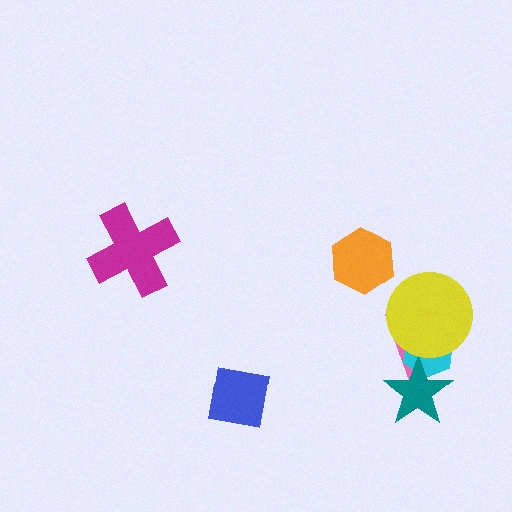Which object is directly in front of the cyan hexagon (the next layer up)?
The teal star is directly in front of the cyan hexagon.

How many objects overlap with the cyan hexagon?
3 objects overlap with the cyan hexagon.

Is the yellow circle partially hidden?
No, no other shape covers it.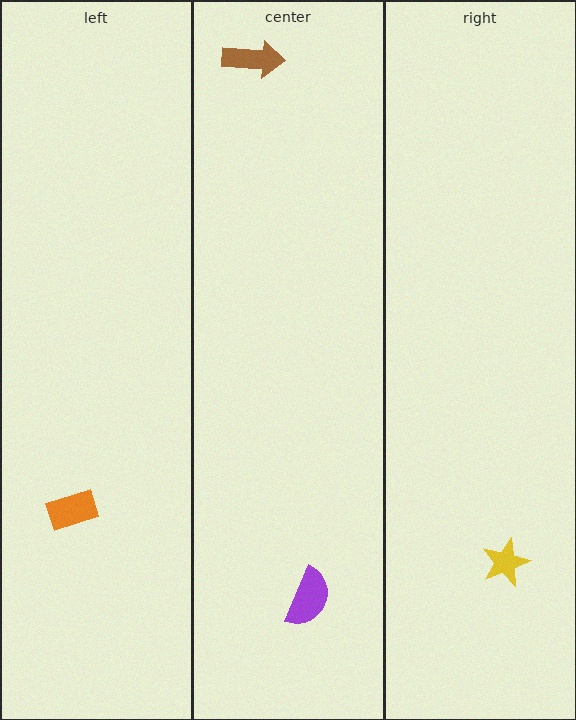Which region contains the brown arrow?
The center region.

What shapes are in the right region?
The yellow star.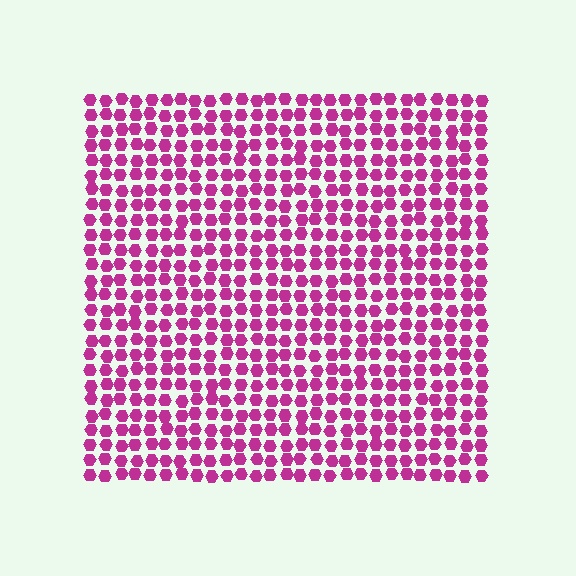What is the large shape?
The large shape is a square.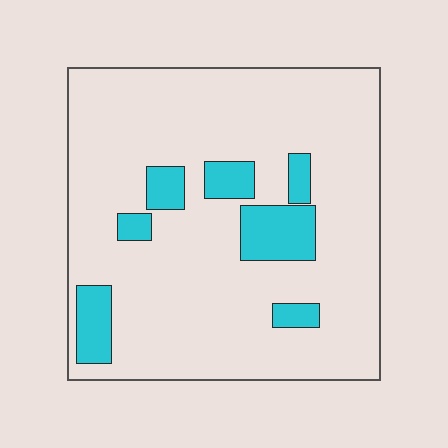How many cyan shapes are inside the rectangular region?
7.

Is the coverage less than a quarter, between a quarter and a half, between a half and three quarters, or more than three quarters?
Less than a quarter.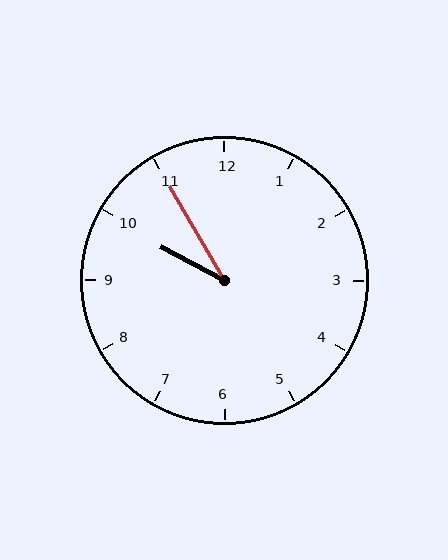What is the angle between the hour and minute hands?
Approximately 32 degrees.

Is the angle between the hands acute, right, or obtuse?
It is acute.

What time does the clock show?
9:55.